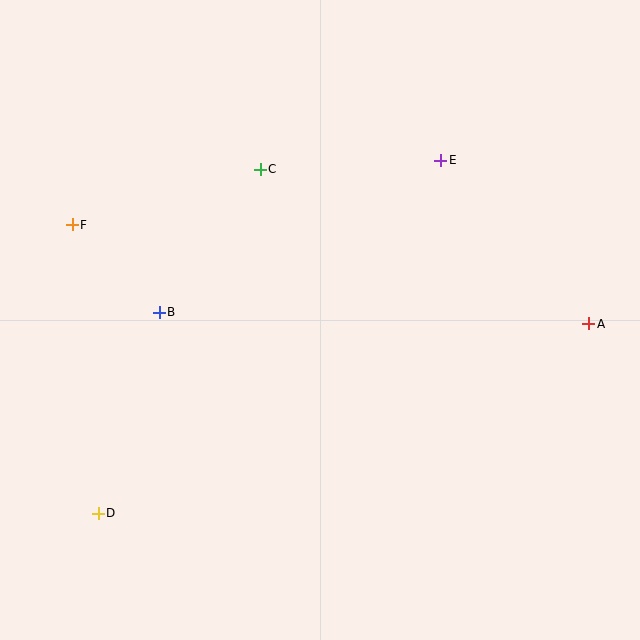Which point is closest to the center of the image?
Point B at (159, 312) is closest to the center.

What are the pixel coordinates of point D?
Point D is at (98, 513).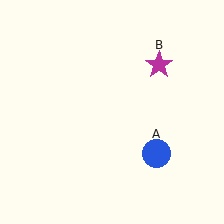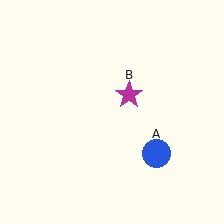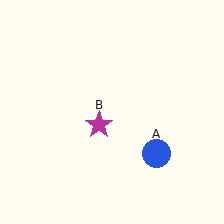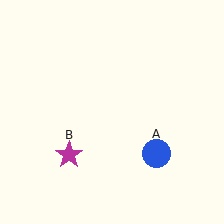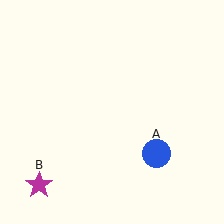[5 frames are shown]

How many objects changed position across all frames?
1 object changed position: magenta star (object B).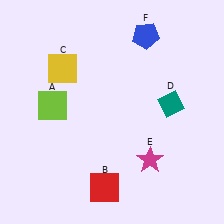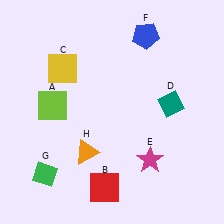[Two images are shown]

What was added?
A green diamond (G), an orange triangle (H) were added in Image 2.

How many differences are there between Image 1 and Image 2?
There are 2 differences between the two images.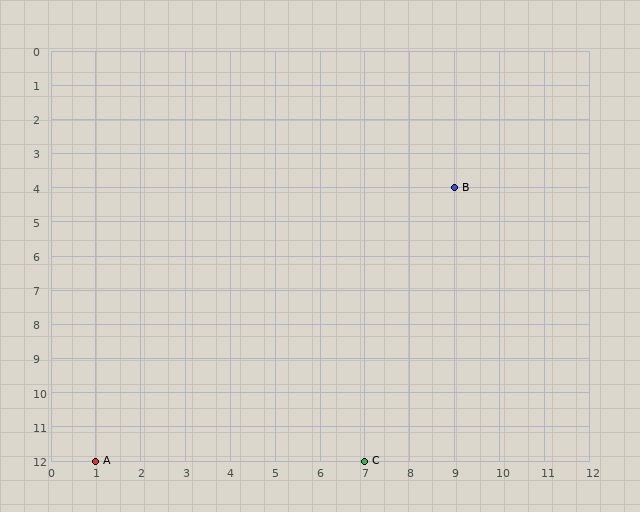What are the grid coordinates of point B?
Point B is at grid coordinates (9, 4).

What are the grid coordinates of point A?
Point A is at grid coordinates (1, 12).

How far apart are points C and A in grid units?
Points C and A are 6 columns apart.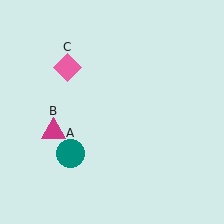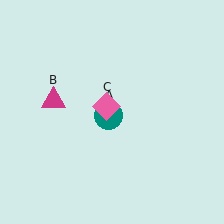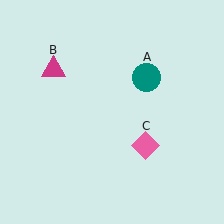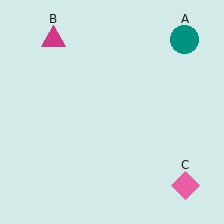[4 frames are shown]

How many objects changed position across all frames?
3 objects changed position: teal circle (object A), magenta triangle (object B), pink diamond (object C).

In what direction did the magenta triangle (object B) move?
The magenta triangle (object B) moved up.